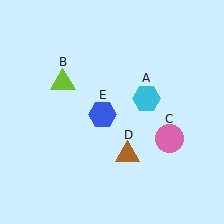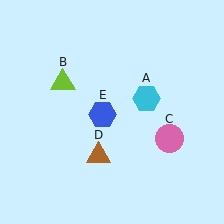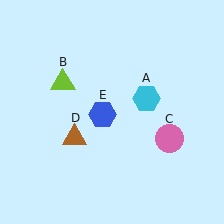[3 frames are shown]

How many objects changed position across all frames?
1 object changed position: brown triangle (object D).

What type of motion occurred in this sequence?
The brown triangle (object D) rotated clockwise around the center of the scene.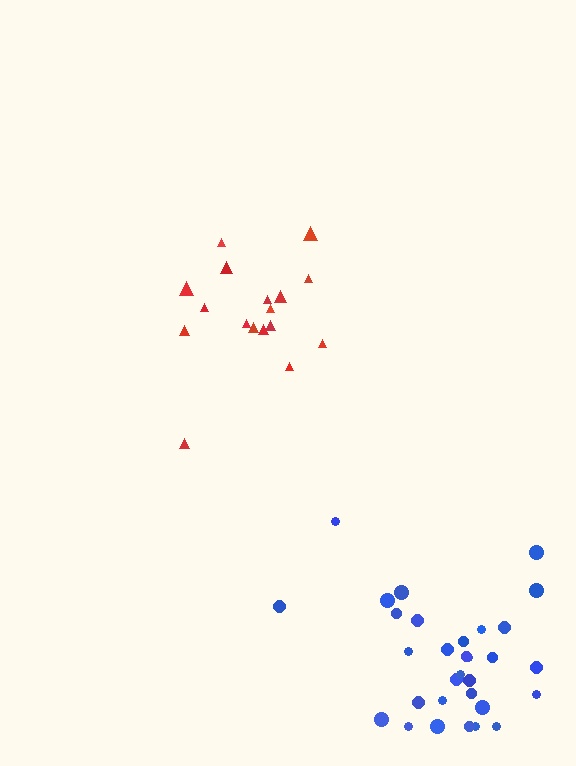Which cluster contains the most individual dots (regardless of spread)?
Blue (31).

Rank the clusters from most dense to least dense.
red, blue.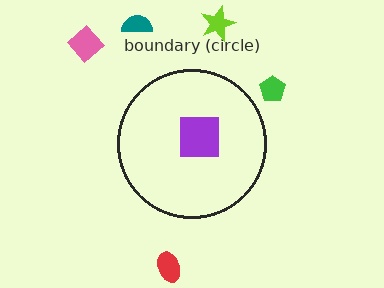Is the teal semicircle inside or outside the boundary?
Outside.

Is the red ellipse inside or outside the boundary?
Outside.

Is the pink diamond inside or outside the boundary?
Outside.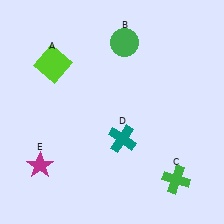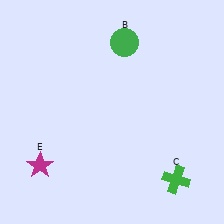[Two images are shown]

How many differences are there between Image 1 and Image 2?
There are 2 differences between the two images.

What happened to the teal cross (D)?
The teal cross (D) was removed in Image 2. It was in the bottom-right area of Image 1.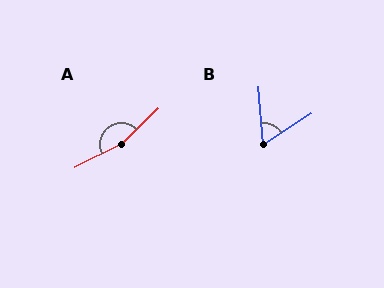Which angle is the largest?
A, at approximately 164 degrees.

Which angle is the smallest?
B, at approximately 62 degrees.